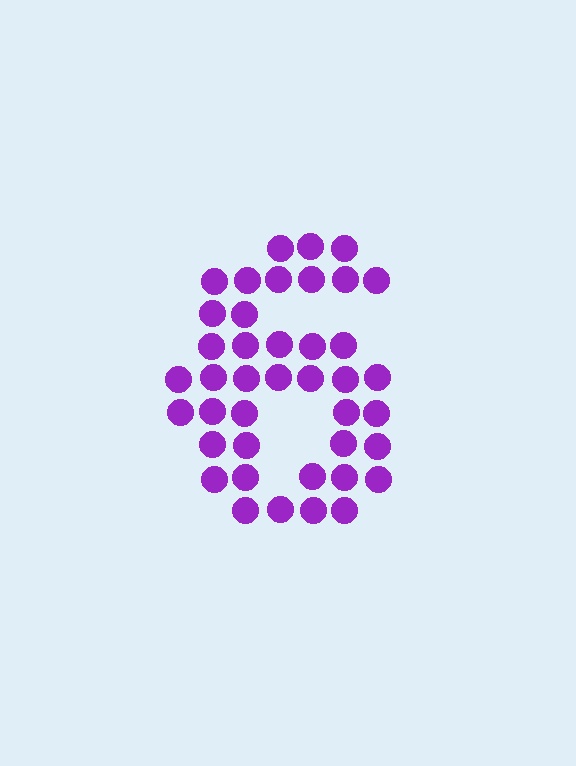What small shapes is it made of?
It is made of small circles.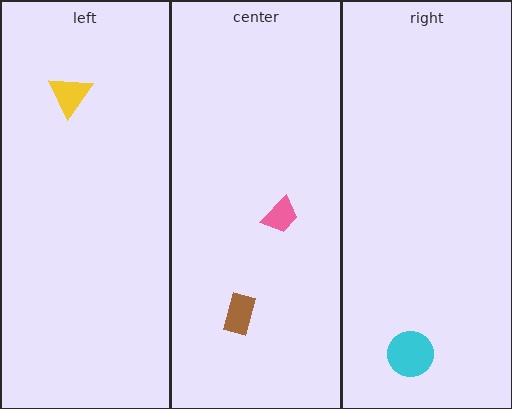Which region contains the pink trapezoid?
The center region.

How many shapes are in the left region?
1.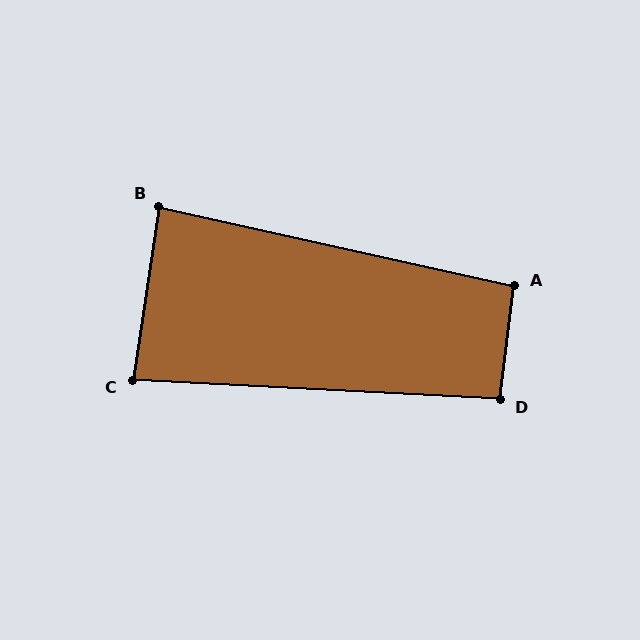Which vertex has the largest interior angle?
A, at approximately 96 degrees.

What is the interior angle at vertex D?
Approximately 94 degrees (approximately right).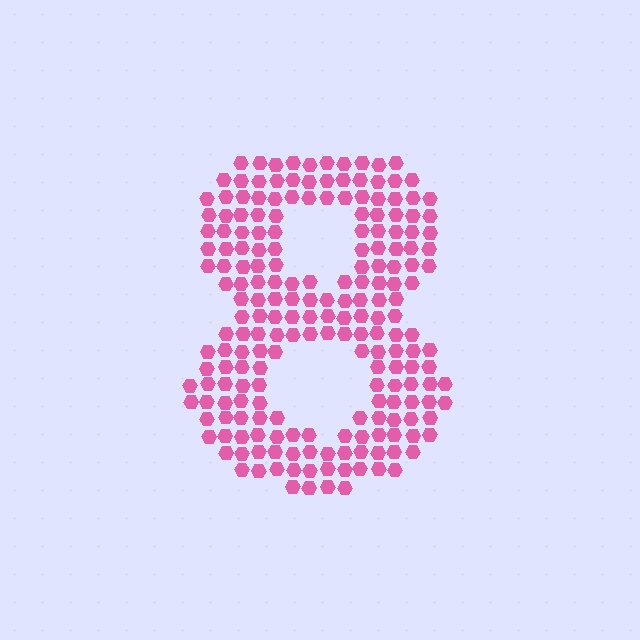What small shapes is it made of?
It is made of small hexagons.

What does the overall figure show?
The overall figure shows the digit 8.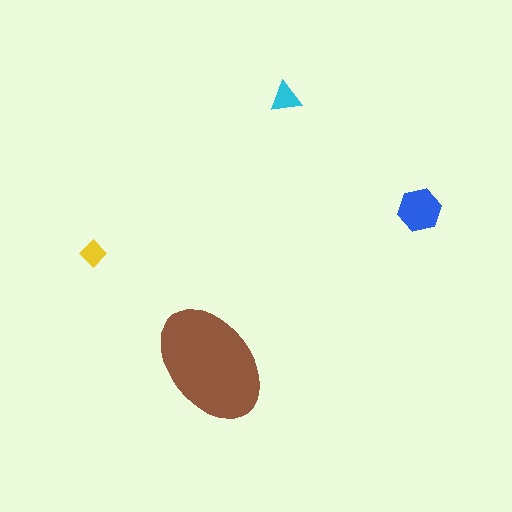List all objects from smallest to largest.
The yellow diamond, the cyan triangle, the blue hexagon, the brown ellipse.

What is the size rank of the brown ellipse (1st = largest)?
1st.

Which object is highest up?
The cyan triangle is topmost.